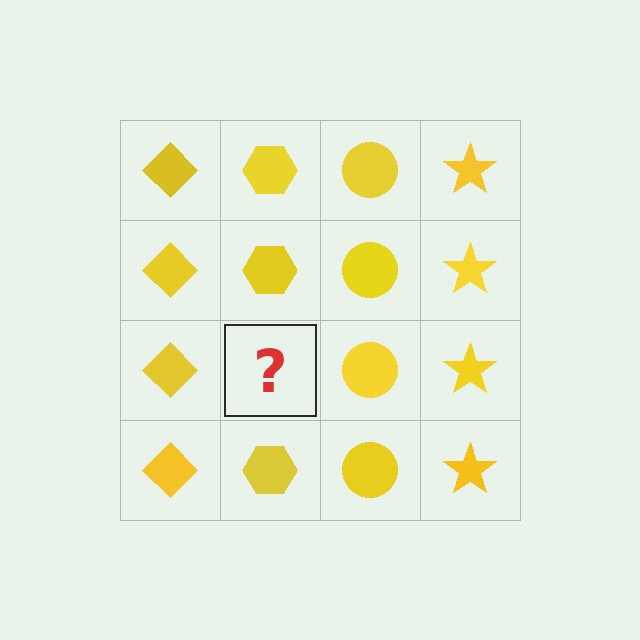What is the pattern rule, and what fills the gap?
The rule is that each column has a consistent shape. The gap should be filled with a yellow hexagon.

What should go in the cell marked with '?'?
The missing cell should contain a yellow hexagon.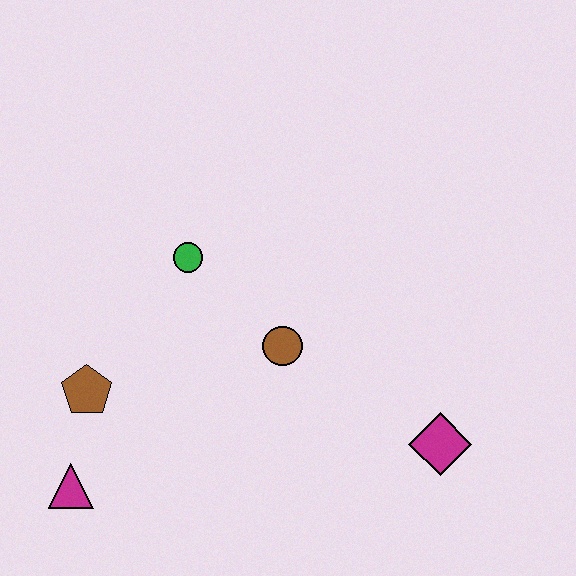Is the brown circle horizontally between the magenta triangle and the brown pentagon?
No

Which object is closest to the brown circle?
The green circle is closest to the brown circle.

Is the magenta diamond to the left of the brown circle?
No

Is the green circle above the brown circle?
Yes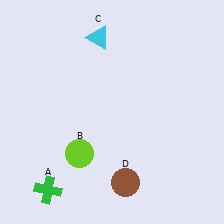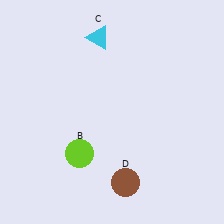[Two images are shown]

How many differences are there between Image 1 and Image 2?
There is 1 difference between the two images.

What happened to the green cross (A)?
The green cross (A) was removed in Image 2. It was in the bottom-left area of Image 1.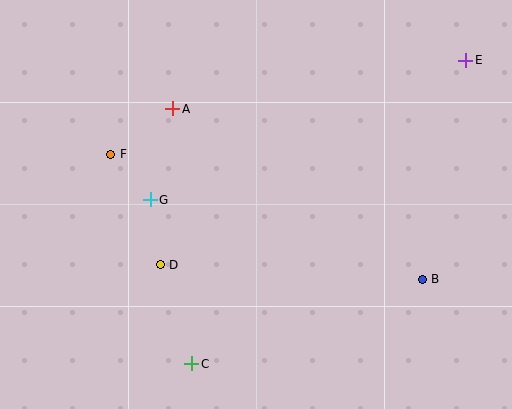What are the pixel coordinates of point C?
Point C is at (192, 364).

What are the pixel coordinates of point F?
Point F is at (111, 154).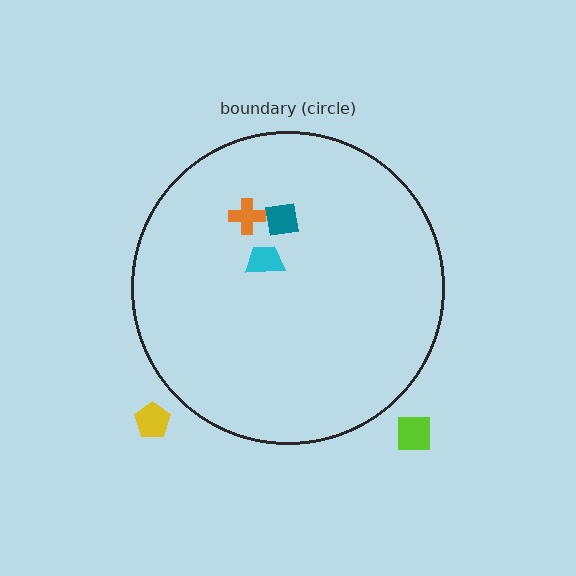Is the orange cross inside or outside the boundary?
Inside.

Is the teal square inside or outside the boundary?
Inside.